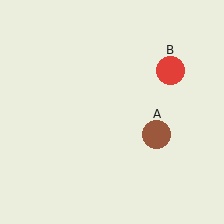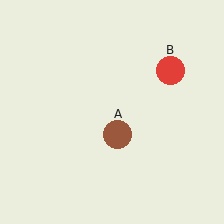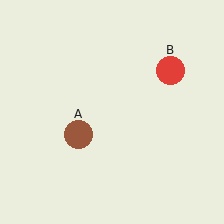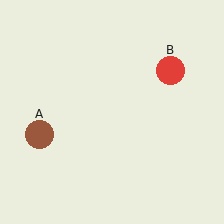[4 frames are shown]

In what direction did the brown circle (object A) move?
The brown circle (object A) moved left.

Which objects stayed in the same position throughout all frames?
Red circle (object B) remained stationary.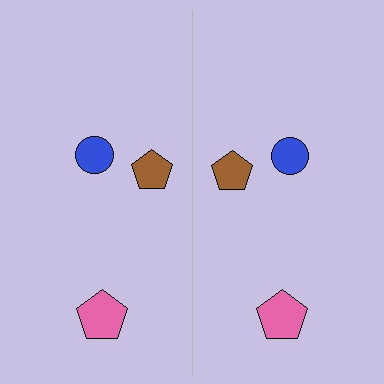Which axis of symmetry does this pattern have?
The pattern has a vertical axis of symmetry running through the center of the image.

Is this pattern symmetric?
Yes, this pattern has bilateral (reflection) symmetry.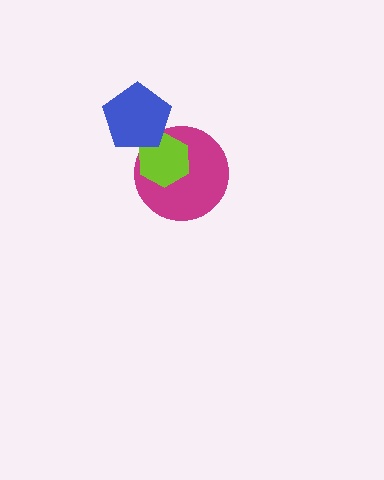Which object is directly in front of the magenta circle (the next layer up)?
The lime hexagon is directly in front of the magenta circle.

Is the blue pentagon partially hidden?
No, no other shape covers it.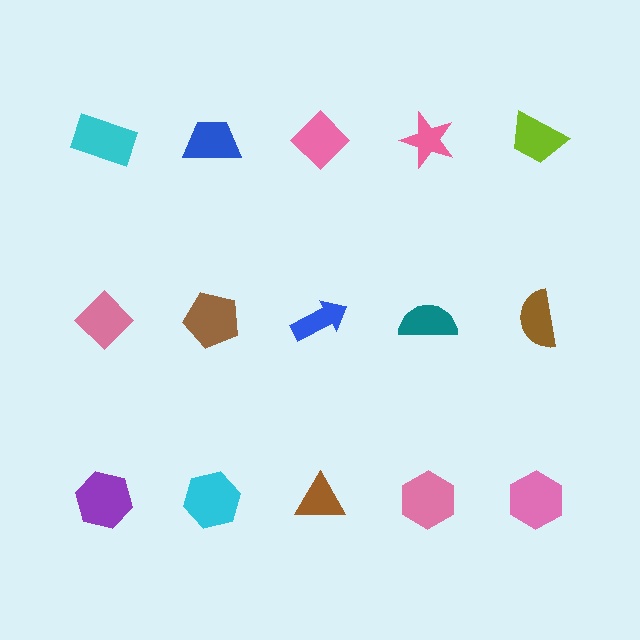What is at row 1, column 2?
A blue trapezoid.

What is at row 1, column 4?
A pink star.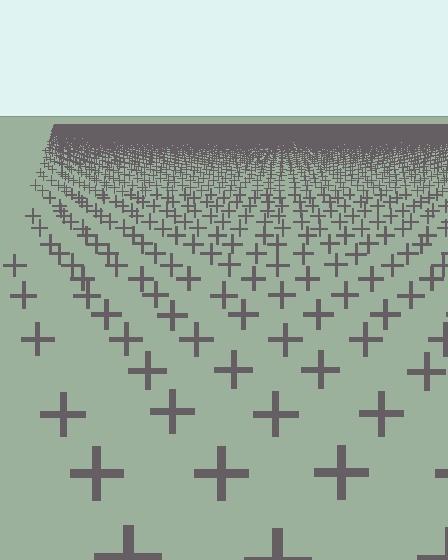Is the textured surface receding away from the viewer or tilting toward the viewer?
The surface is receding away from the viewer. Texture elements get smaller and denser toward the top.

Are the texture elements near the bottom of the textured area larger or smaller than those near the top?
Larger. Near the bottom, elements are closer to the viewer and appear at a bigger on-screen size.